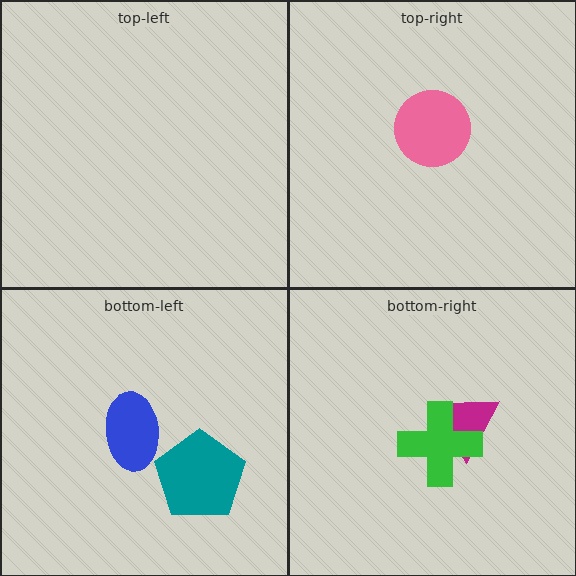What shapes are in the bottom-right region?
The magenta triangle, the green cross.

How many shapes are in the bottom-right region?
2.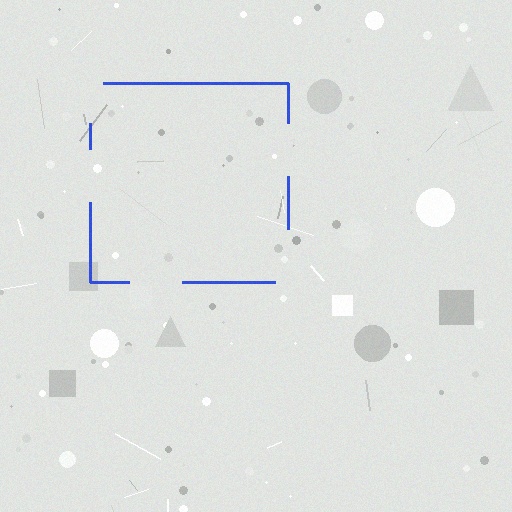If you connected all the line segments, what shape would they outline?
They would outline a square.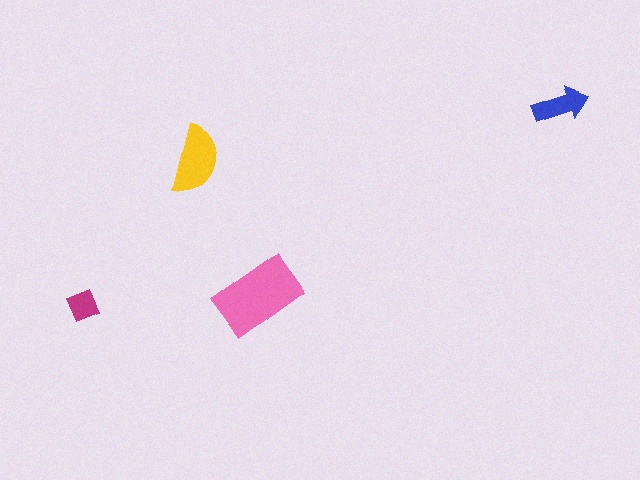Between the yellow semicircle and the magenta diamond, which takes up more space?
The yellow semicircle.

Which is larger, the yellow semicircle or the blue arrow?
The yellow semicircle.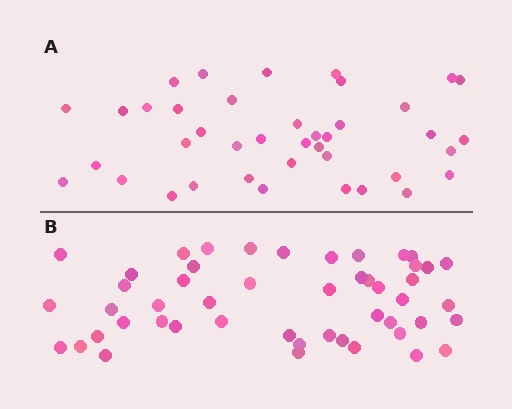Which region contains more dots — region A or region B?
Region B (the bottom region) has more dots.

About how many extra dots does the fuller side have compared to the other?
Region B has roughly 8 or so more dots than region A.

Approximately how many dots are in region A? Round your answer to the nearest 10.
About 40 dots.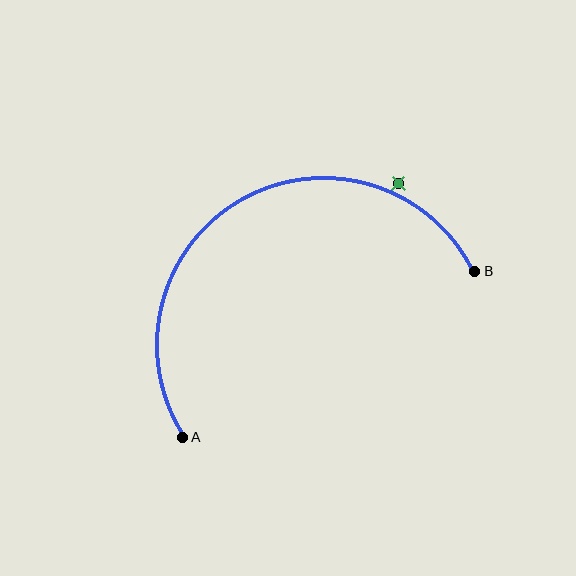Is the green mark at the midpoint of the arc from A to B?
No — the green mark does not lie on the arc at all. It sits slightly outside the curve.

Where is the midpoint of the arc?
The arc midpoint is the point on the curve farthest from the straight line joining A and B. It sits above that line.